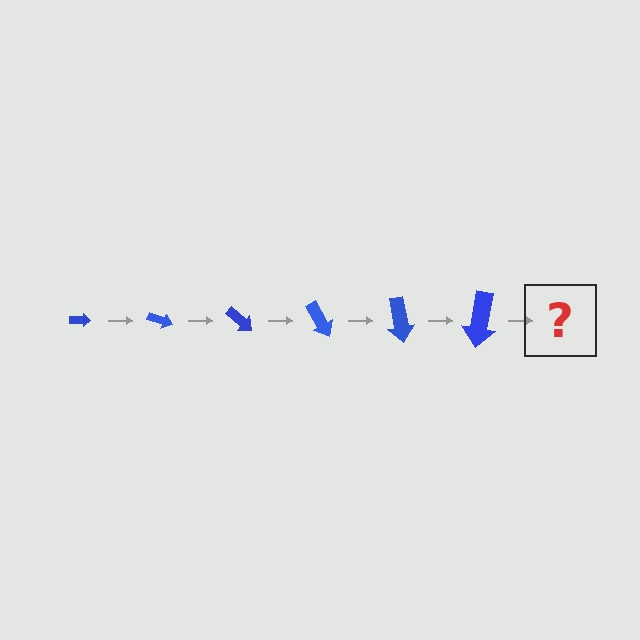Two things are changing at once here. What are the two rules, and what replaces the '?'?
The two rules are that the arrow grows larger each step and it rotates 20 degrees each step. The '?' should be an arrow, larger than the previous one and rotated 120 degrees from the start.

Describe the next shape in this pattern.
It should be an arrow, larger than the previous one and rotated 120 degrees from the start.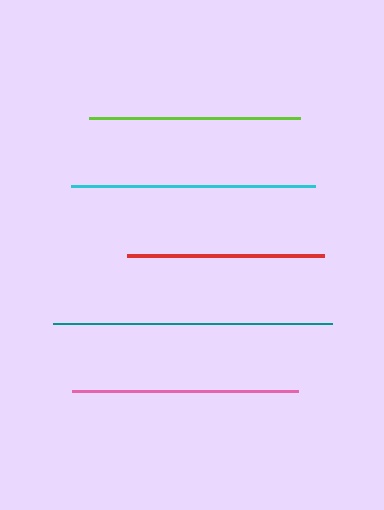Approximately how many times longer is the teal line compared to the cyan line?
The teal line is approximately 1.1 times the length of the cyan line.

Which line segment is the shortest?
The red line is the shortest at approximately 197 pixels.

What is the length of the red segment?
The red segment is approximately 197 pixels long.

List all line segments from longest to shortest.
From longest to shortest: teal, cyan, pink, lime, red.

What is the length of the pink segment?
The pink segment is approximately 225 pixels long.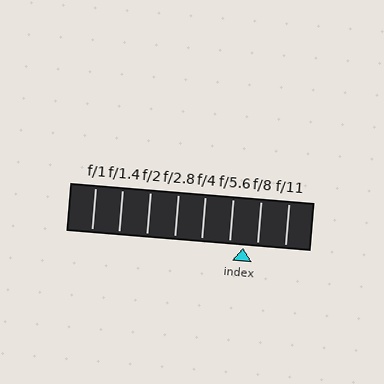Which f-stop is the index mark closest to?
The index mark is closest to f/8.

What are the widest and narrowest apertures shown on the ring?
The widest aperture shown is f/1 and the narrowest is f/11.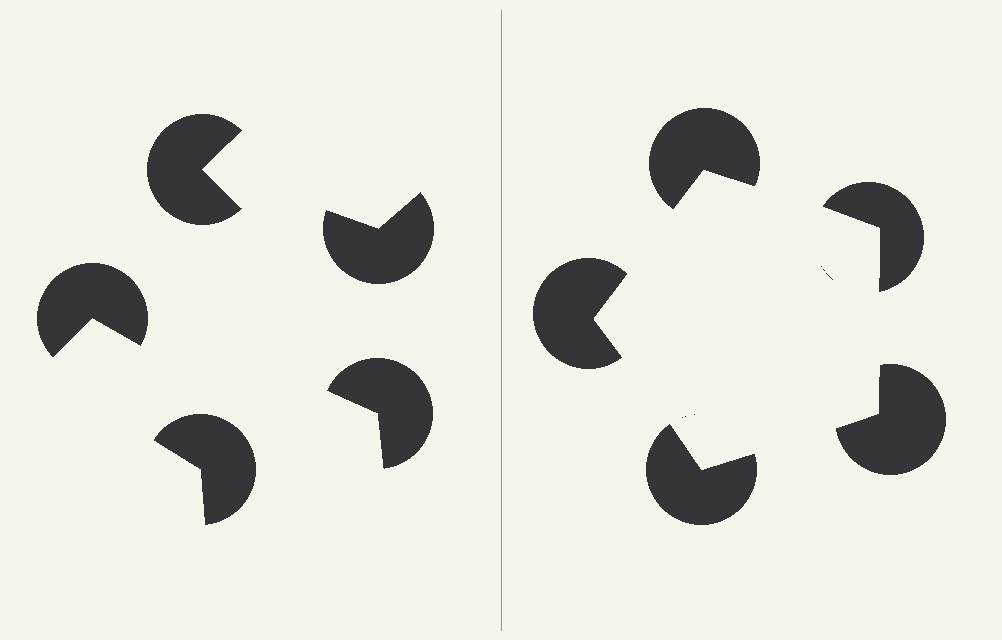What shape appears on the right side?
An illusory pentagon.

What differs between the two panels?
The pac-man discs are positioned identically on both sides; only the wedge orientations differ. On the right they align to a pentagon; on the left they are misaligned.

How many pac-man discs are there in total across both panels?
10 — 5 on each side.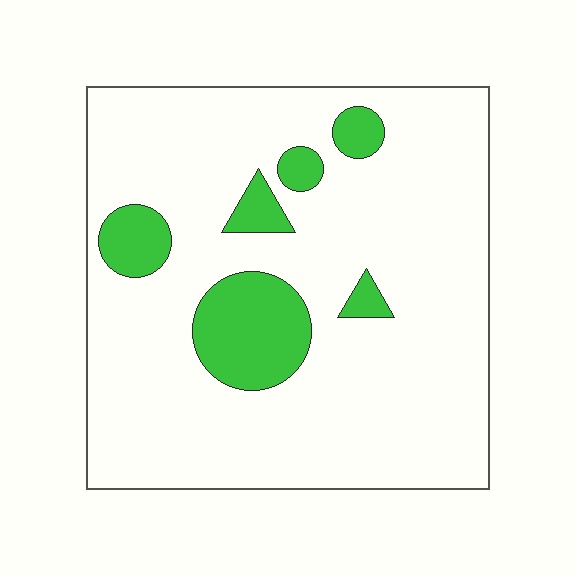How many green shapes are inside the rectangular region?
6.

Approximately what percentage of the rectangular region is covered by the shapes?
Approximately 15%.